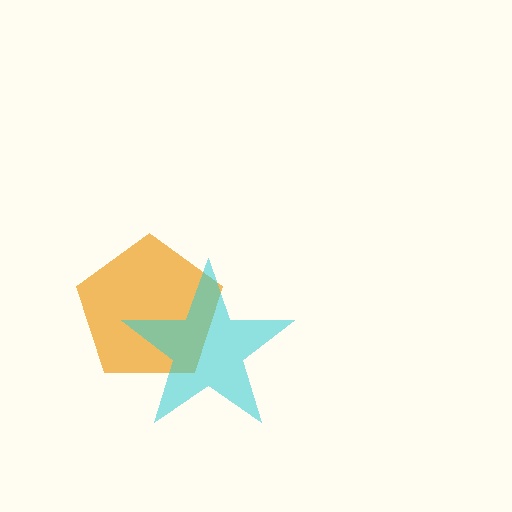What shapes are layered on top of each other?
The layered shapes are: an orange pentagon, a cyan star.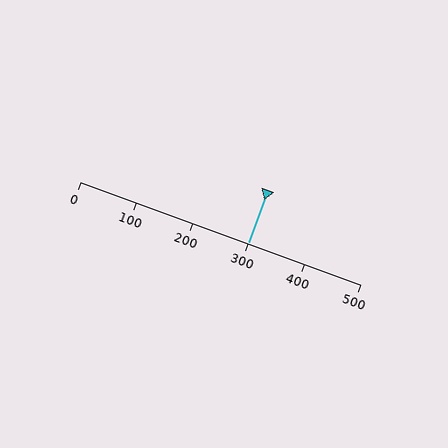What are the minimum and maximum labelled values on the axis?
The axis runs from 0 to 500.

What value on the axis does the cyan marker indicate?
The marker indicates approximately 300.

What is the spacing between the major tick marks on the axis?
The major ticks are spaced 100 apart.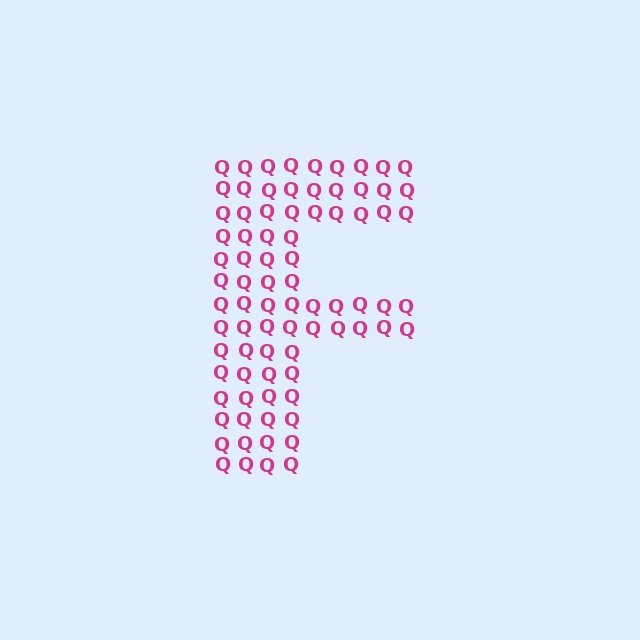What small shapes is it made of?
It is made of small letter Q's.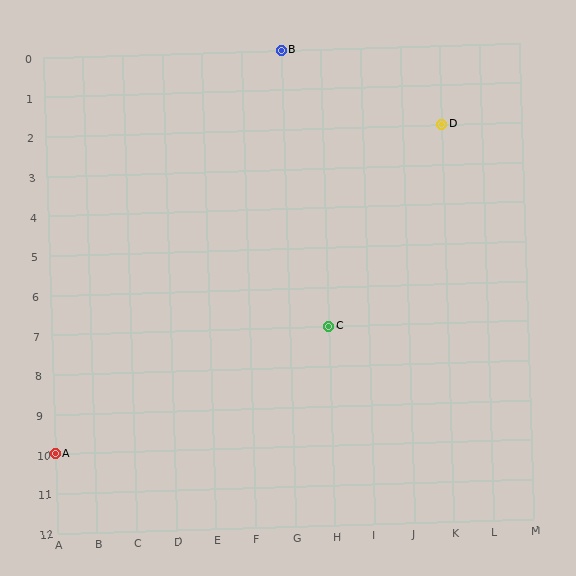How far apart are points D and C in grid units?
Points D and C are 3 columns and 5 rows apart (about 5.8 grid units diagonally).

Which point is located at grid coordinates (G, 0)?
Point B is at (G, 0).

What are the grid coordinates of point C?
Point C is at grid coordinates (H, 7).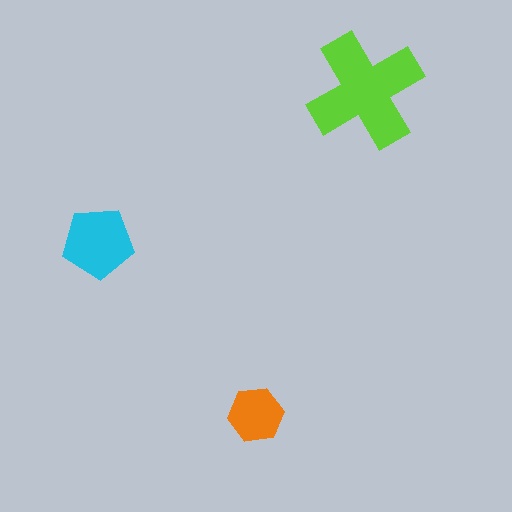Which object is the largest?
The lime cross.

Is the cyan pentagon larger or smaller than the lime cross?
Smaller.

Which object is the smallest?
The orange hexagon.